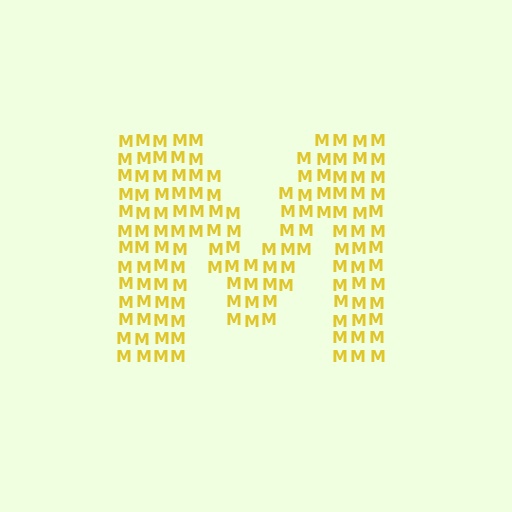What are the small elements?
The small elements are letter M's.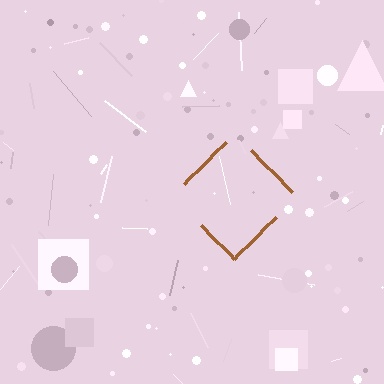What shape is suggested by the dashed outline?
The dashed outline suggests a diamond.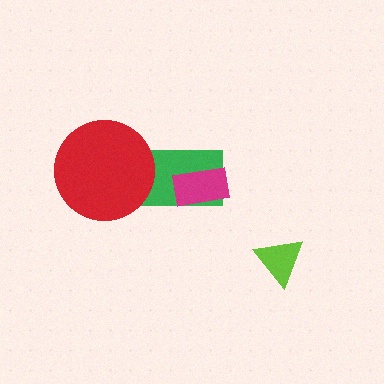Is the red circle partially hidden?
No, no other shape covers it.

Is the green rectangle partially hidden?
Yes, it is partially covered by another shape.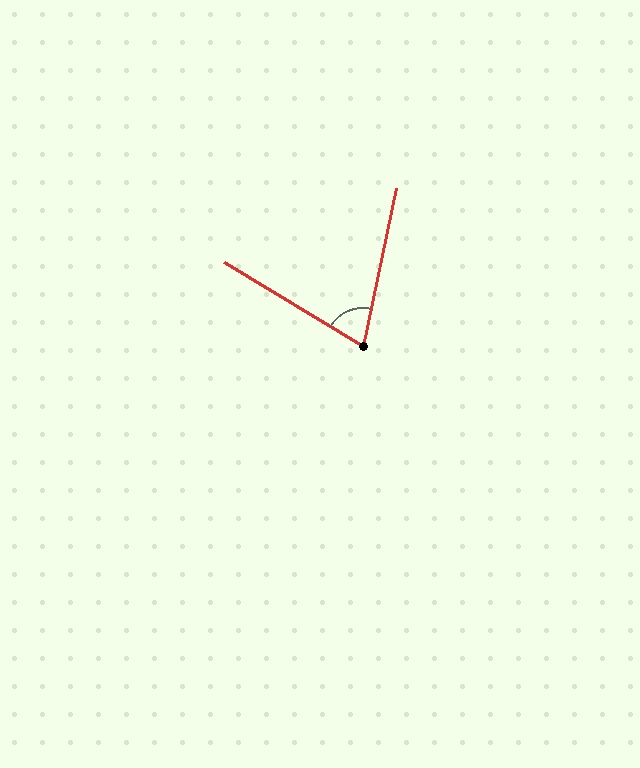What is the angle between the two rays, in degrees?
Approximately 71 degrees.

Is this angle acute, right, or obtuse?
It is acute.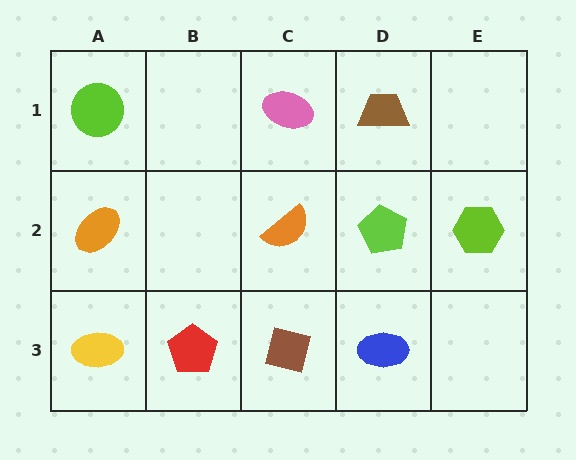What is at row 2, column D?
A lime pentagon.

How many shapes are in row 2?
4 shapes.